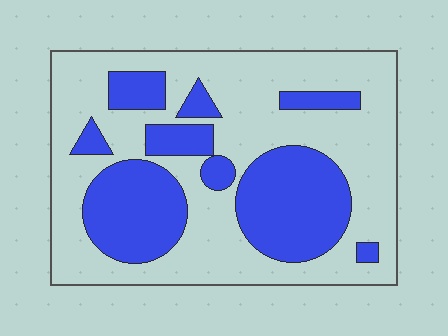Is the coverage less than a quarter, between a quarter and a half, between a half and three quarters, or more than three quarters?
Between a quarter and a half.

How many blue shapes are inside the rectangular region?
9.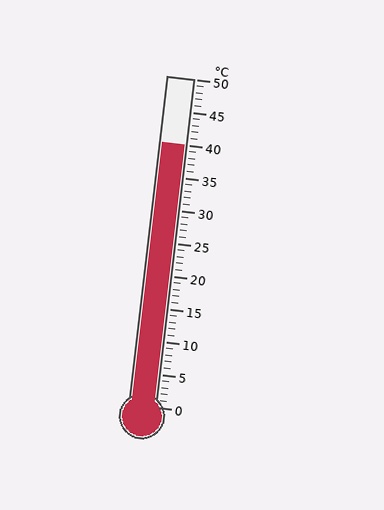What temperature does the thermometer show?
The thermometer shows approximately 40°C.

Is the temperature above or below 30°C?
The temperature is above 30°C.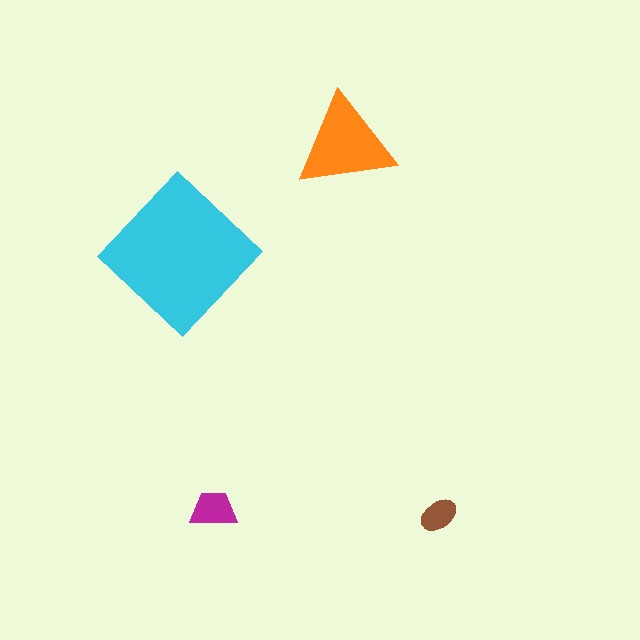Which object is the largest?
The cyan diamond.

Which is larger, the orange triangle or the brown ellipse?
The orange triangle.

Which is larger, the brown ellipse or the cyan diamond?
The cyan diamond.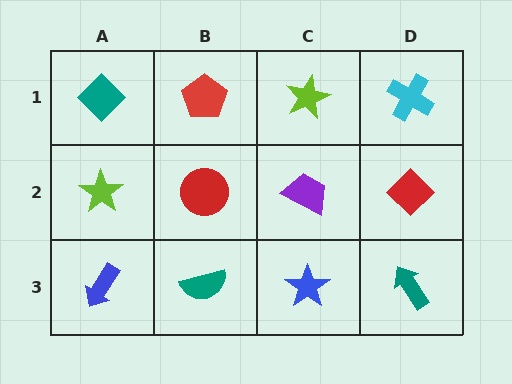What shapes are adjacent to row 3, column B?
A red circle (row 2, column B), a blue arrow (row 3, column A), a blue star (row 3, column C).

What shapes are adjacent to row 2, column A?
A teal diamond (row 1, column A), a blue arrow (row 3, column A), a red circle (row 2, column B).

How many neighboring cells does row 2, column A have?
3.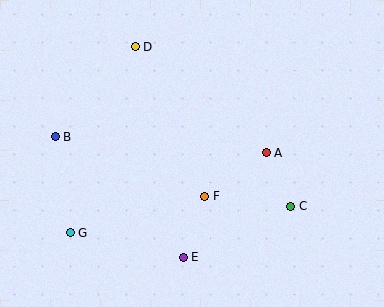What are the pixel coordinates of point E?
Point E is at (183, 257).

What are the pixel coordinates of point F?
Point F is at (205, 196).